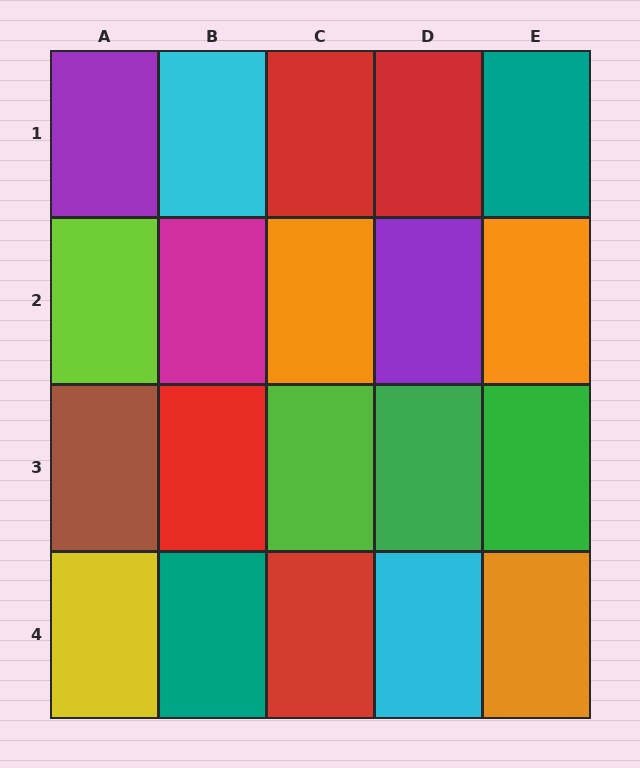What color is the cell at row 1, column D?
Red.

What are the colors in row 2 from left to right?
Lime, magenta, orange, purple, orange.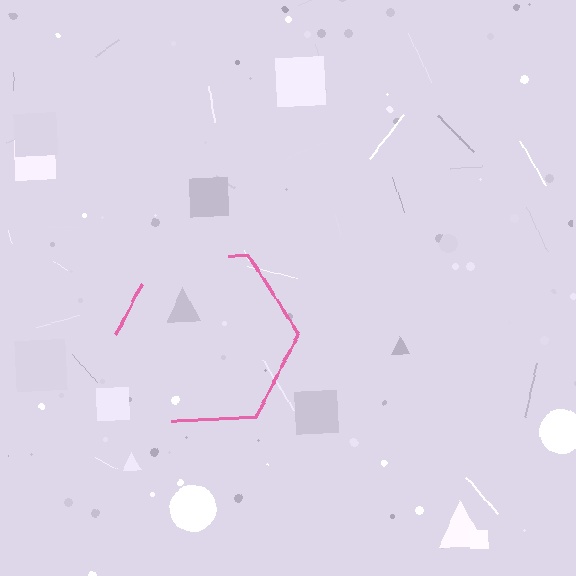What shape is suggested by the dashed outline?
The dashed outline suggests a hexagon.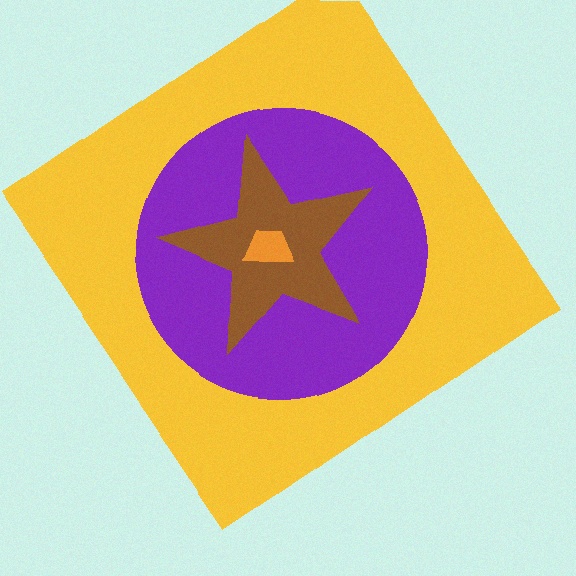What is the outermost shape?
The yellow diamond.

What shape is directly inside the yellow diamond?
The purple circle.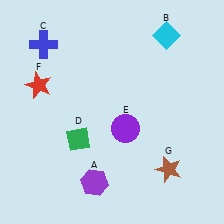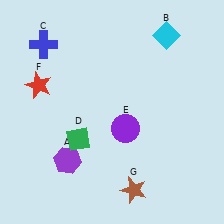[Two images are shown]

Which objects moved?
The objects that moved are: the purple hexagon (A), the brown star (G).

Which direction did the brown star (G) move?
The brown star (G) moved left.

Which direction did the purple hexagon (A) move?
The purple hexagon (A) moved left.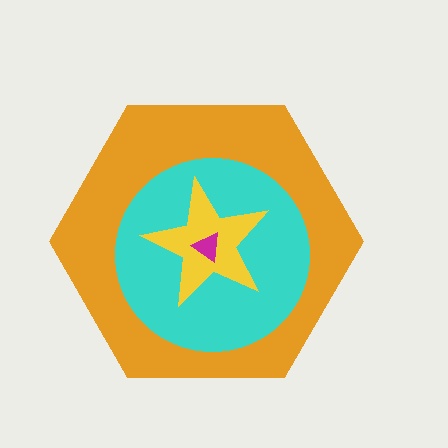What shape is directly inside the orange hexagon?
The cyan circle.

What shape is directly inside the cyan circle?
The yellow star.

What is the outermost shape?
The orange hexagon.